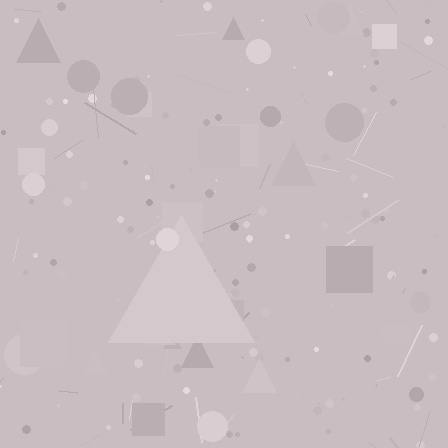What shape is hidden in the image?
A triangle is hidden in the image.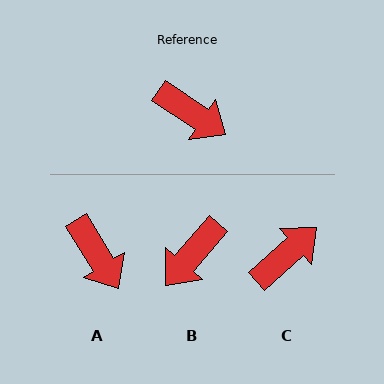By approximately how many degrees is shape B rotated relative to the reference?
Approximately 97 degrees clockwise.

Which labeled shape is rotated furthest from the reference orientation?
B, about 97 degrees away.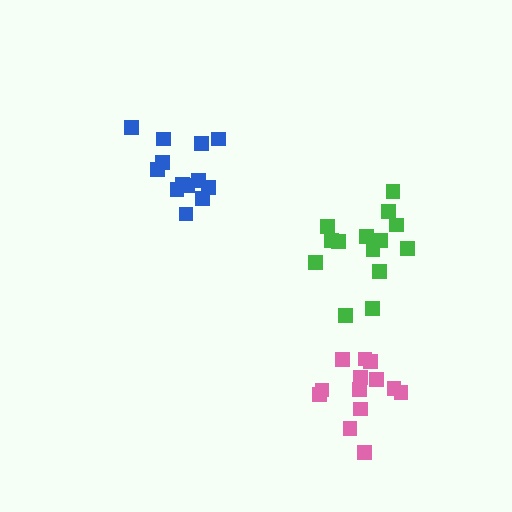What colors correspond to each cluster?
The clusters are colored: green, blue, pink.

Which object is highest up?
The blue cluster is topmost.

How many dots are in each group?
Group 1: 14 dots, Group 2: 13 dots, Group 3: 13 dots (40 total).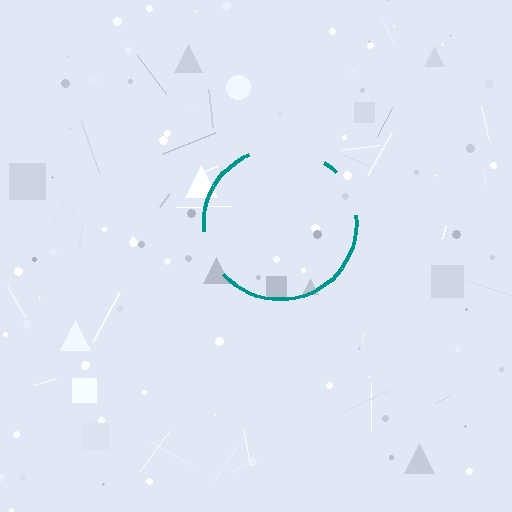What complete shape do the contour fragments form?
The contour fragments form a circle.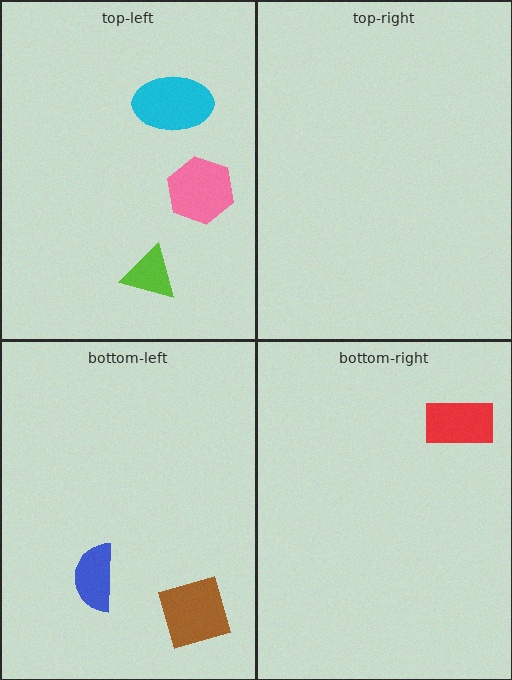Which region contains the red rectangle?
The bottom-right region.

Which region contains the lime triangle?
The top-left region.